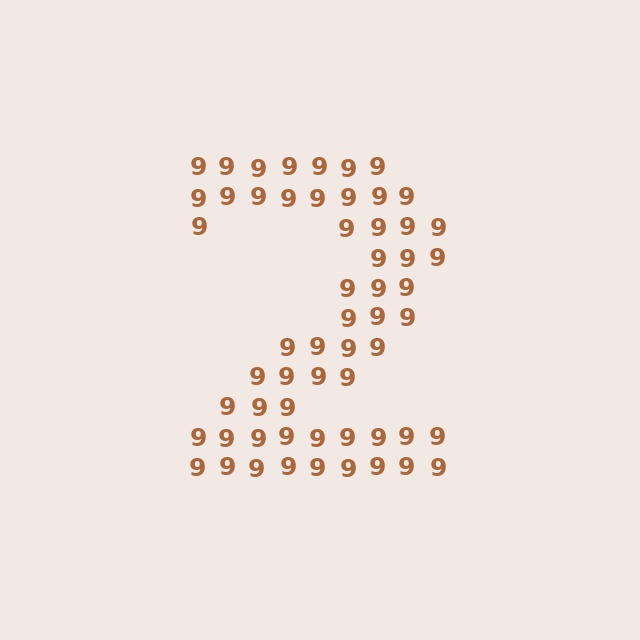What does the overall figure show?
The overall figure shows the digit 2.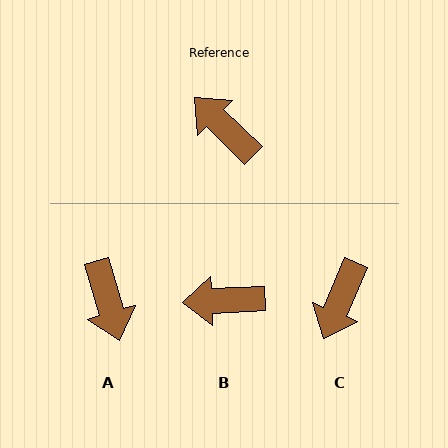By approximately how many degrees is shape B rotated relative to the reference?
Approximately 47 degrees counter-clockwise.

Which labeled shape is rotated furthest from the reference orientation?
A, about 151 degrees away.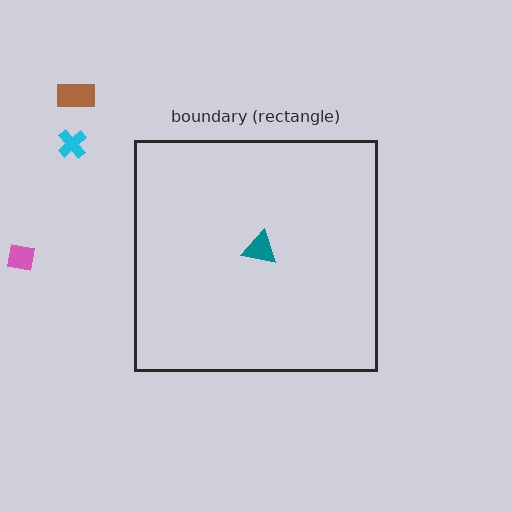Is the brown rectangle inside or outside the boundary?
Outside.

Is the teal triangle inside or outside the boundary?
Inside.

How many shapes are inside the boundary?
1 inside, 3 outside.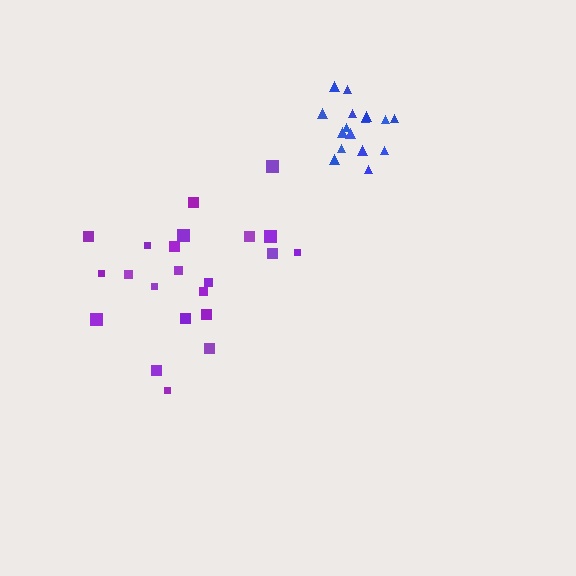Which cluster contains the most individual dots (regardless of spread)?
Purple (22).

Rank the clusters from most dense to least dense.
blue, purple.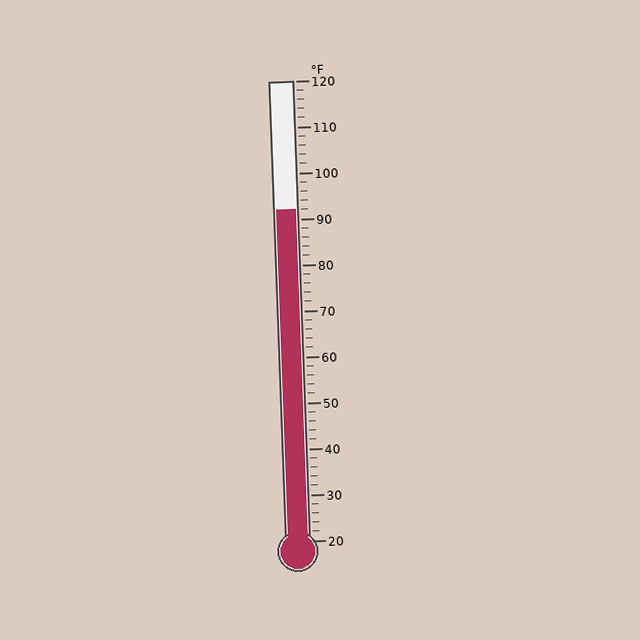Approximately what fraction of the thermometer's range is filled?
The thermometer is filled to approximately 70% of its range.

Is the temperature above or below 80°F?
The temperature is above 80°F.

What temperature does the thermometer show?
The thermometer shows approximately 92°F.